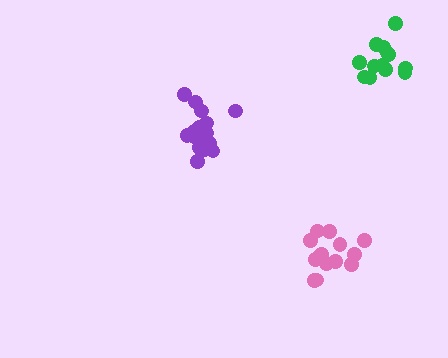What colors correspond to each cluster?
The clusters are colored: purple, green, pink.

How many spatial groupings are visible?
There are 3 spatial groupings.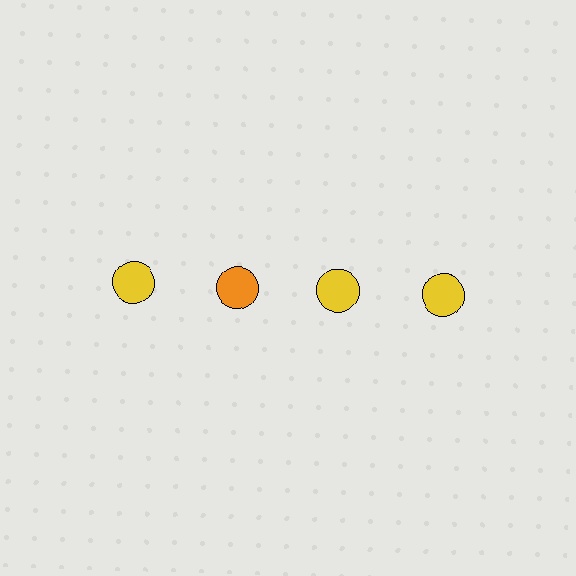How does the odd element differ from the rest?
It has a different color: orange instead of yellow.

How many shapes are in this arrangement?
There are 4 shapes arranged in a grid pattern.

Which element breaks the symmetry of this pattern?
The orange circle in the top row, second from left column breaks the symmetry. All other shapes are yellow circles.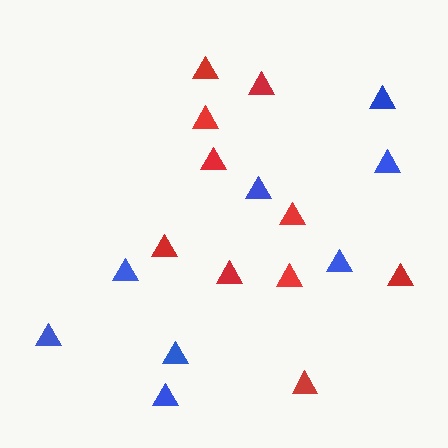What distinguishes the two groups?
There are 2 groups: one group of red triangles (10) and one group of blue triangles (8).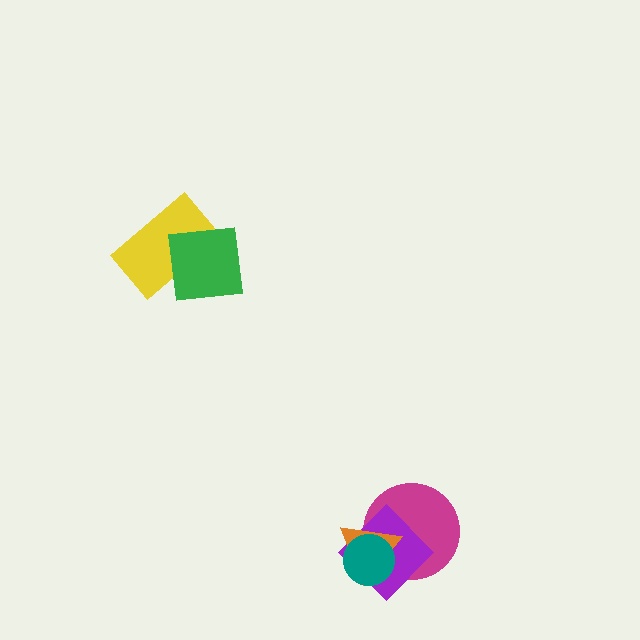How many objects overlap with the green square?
1 object overlaps with the green square.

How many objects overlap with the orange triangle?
3 objects overlap with the orange triangle.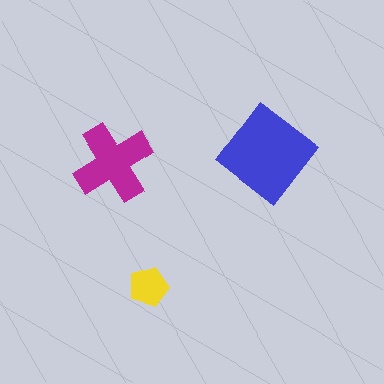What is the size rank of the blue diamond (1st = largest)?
1st.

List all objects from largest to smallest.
The blue diamond, the magenta cross, the yellow pentagon.